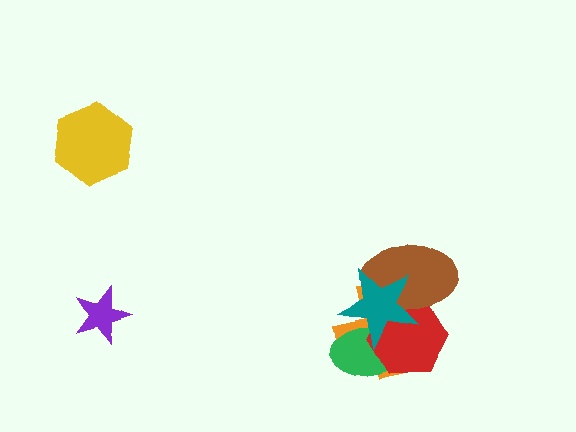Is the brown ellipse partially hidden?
Yes, it is partially covered by another shape.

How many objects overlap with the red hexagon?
4 objects overlap with the red hexagon.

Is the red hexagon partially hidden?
Yes, it is partially covered by another shape.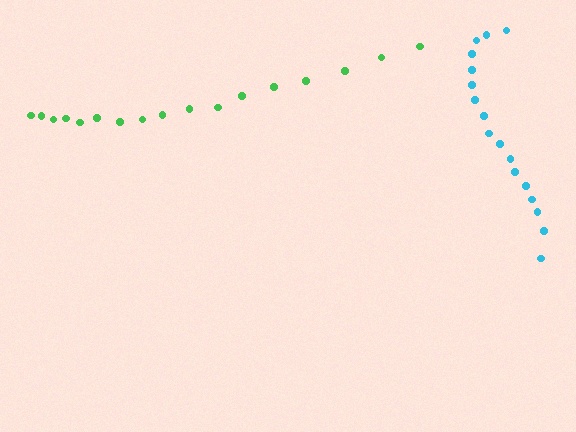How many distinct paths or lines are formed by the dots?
There are 2 distinct paths.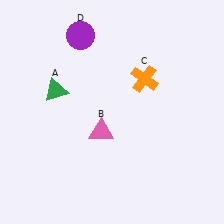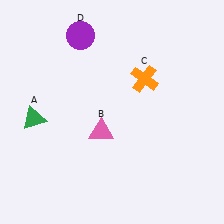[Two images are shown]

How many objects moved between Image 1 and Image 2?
1 object moved between the two images.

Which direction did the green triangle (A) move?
The green triangle (A) moved down.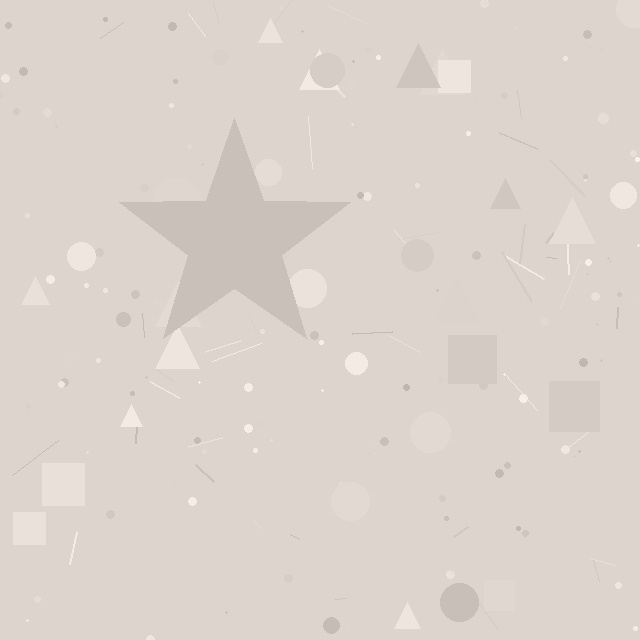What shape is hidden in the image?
A star is hidden in the image.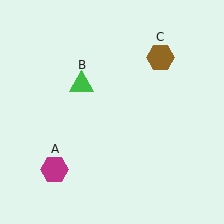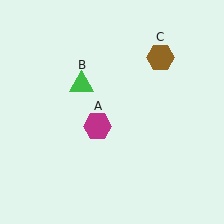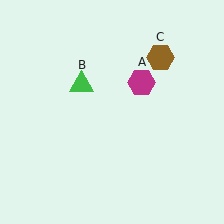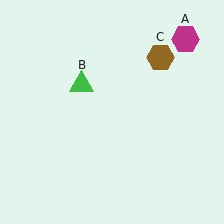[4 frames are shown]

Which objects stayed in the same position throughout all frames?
Green triangle (object B) and brown hexagon (object C) remained stationary.